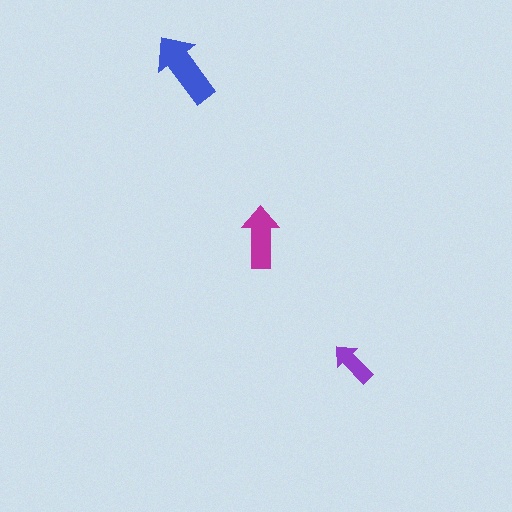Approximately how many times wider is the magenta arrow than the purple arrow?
About 1.5 times wider.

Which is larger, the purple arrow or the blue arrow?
The blue one.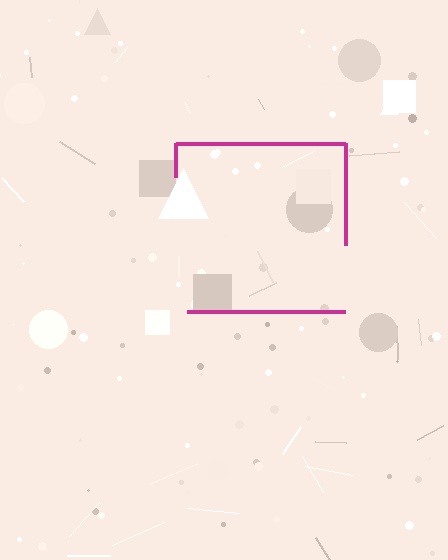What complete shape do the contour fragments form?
The contour fragments form a square.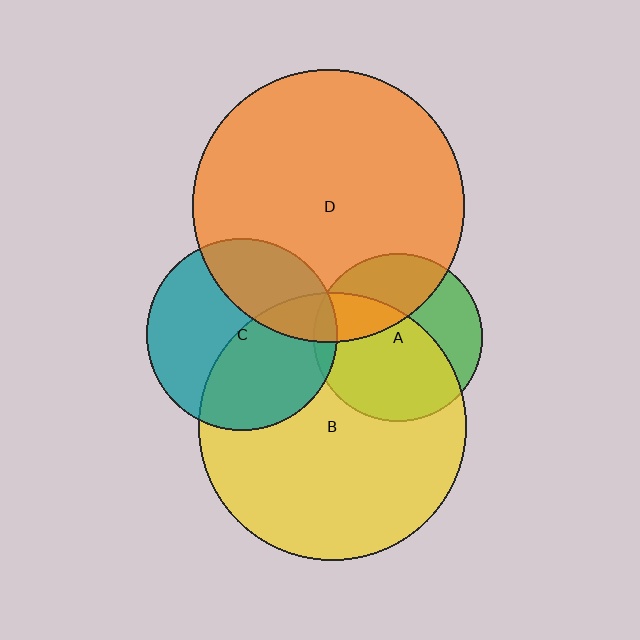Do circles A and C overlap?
Yes.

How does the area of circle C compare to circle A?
Approximately 1.3 times.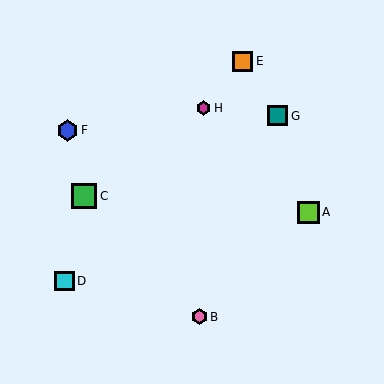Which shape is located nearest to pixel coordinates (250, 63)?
The orange square (labeled E) at (243, 61) is nearest to that location.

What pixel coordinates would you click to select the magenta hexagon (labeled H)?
Click at (204, 108) to select the magenta hexagon H.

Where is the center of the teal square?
The center of the teal square is at (278, 116).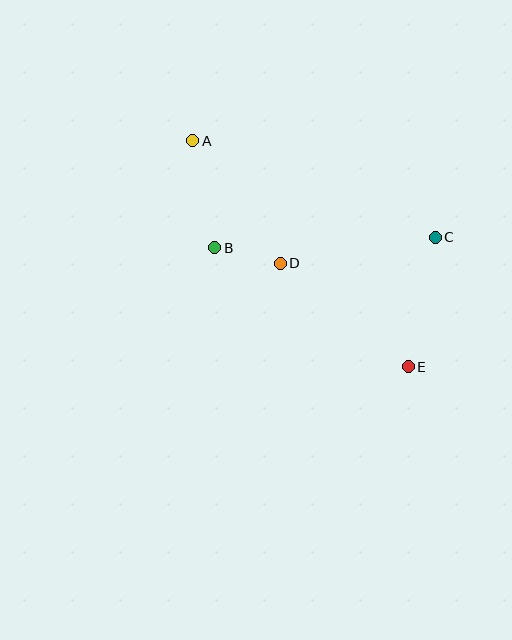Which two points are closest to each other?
Points B and D are closest to each other.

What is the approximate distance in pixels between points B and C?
The distance between B and C is approximately 221 pixels.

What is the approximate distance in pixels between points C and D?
The distance between C and D is approximately 158 pixels.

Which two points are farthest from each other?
Points A and E are farthest from each other.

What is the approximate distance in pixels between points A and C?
The distance between A and C is approximately 261 pixels.